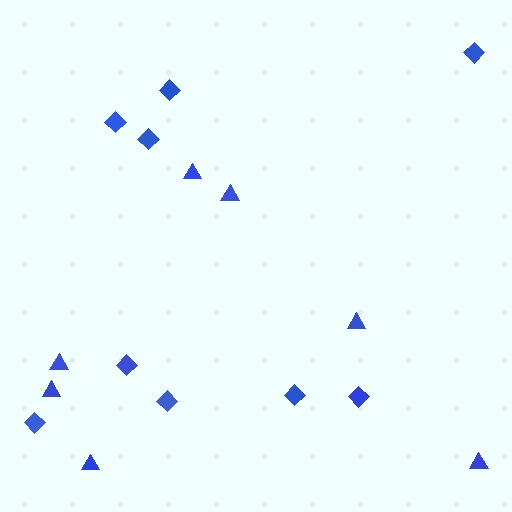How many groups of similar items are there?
There are 2 groups: one group of triangles (7) and one group of diamonds (9).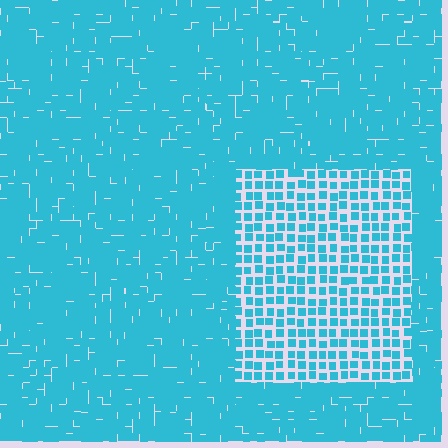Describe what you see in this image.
The image contains small cyan elements arranged at two different densities. A rectangle-shaped region is visible where the elements are less densely packed than the surrounding area.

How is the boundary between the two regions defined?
The boundary is defined by a change in element density (approximately 2.1x ratio). All elements are the same color, size, and shape.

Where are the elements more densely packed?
The elements are more densely packed outside the rectangle boundary.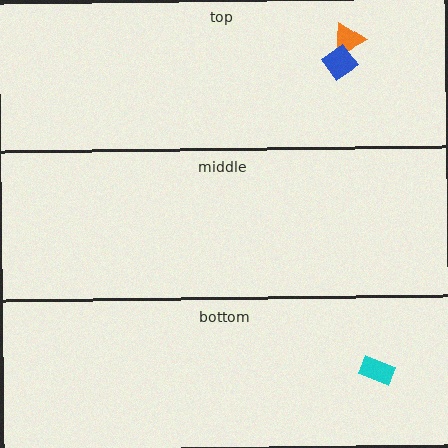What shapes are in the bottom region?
The cyan rectangle.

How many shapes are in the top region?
2.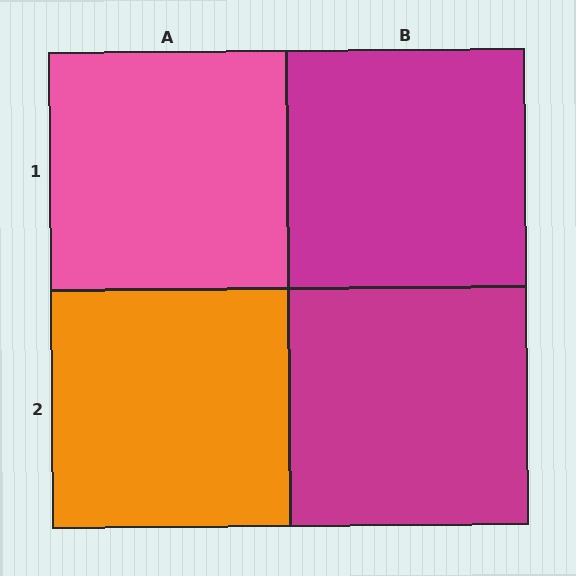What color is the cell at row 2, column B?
Magenta.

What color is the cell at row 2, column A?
Orange.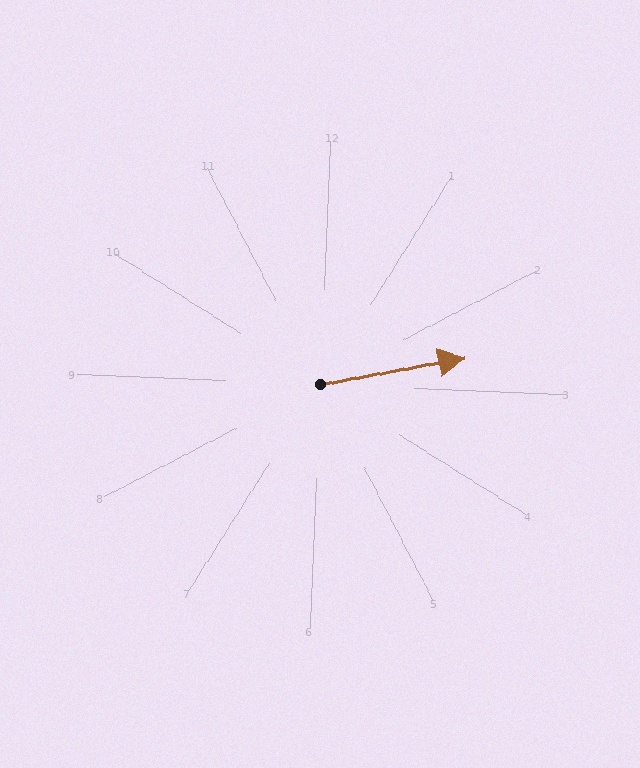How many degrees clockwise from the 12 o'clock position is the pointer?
Approximately 77 degrees.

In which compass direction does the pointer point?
East.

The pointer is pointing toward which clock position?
Roughly 3 o'clock.